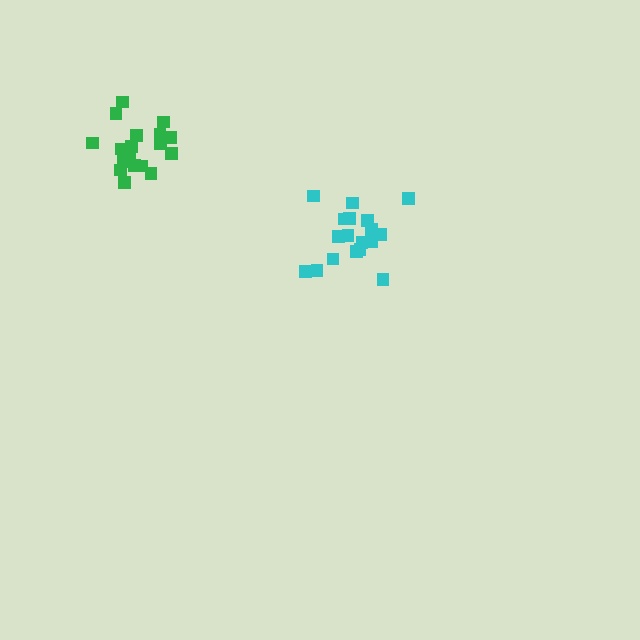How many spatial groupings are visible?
There are 2 spatial groupings.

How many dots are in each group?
Group 1: 20 dots, Group 2: 20 dots (40 total).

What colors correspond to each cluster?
The clusters are colored: cyan, green.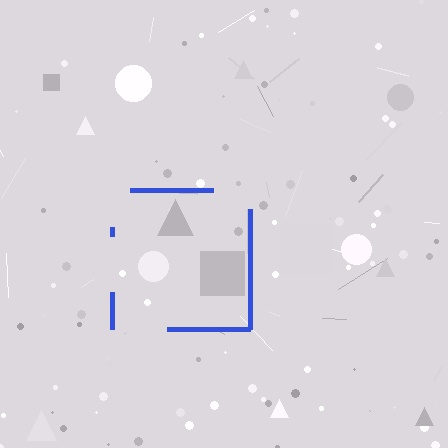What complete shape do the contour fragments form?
The contour fragments form a square.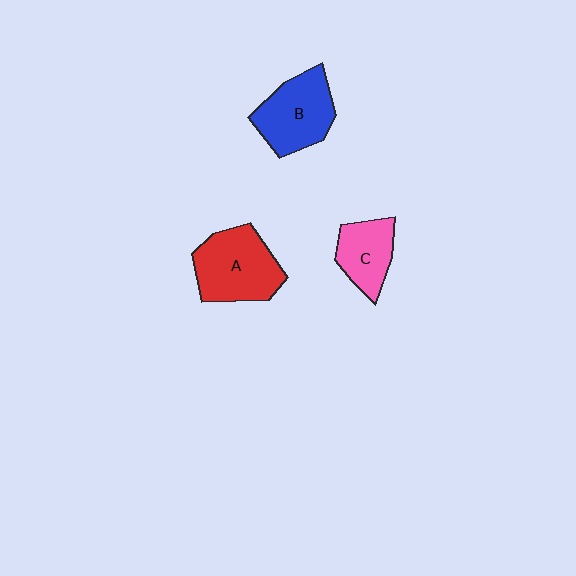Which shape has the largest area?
Shape A (red).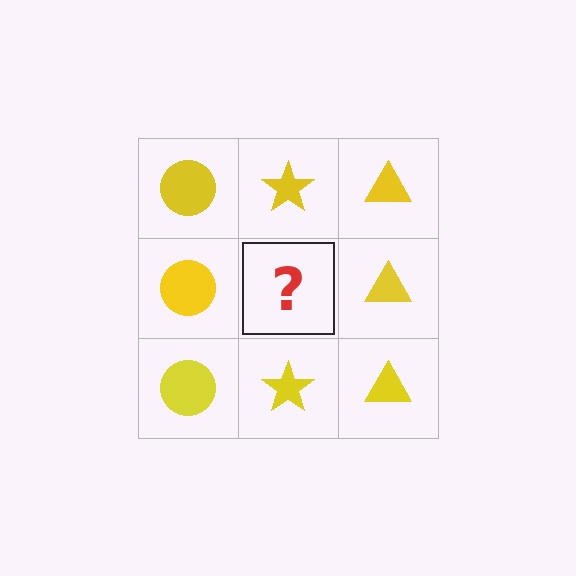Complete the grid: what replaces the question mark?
The question mark should be replaced with a yellow star.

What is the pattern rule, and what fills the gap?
The rule is that each column has a consistent shape. The gap should be filled with a yellow star.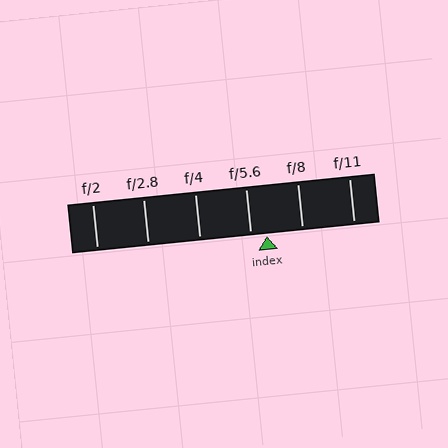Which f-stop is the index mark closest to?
The index mark is closest to f/5.6.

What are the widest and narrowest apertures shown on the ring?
The widest aperture shown is f/2 and the narrowest is f/11.